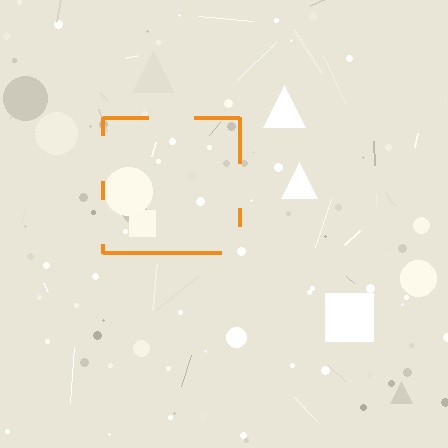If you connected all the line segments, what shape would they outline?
They would outline a square.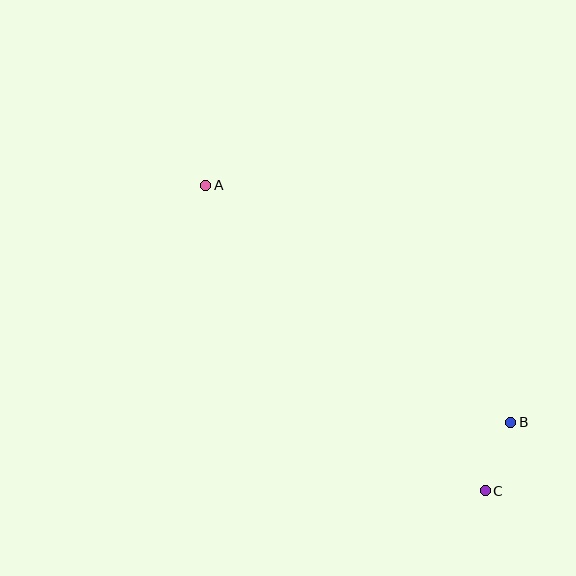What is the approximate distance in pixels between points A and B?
The distance between A and B is approximately 386 pixels.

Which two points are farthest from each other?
Points A and C are farthest from each other.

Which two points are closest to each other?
Points B and C are closest to each other.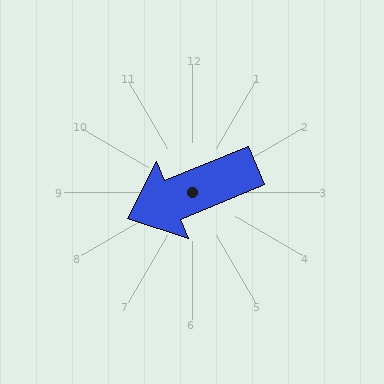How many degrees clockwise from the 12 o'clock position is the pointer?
Approximately 248 degrees.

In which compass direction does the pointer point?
West.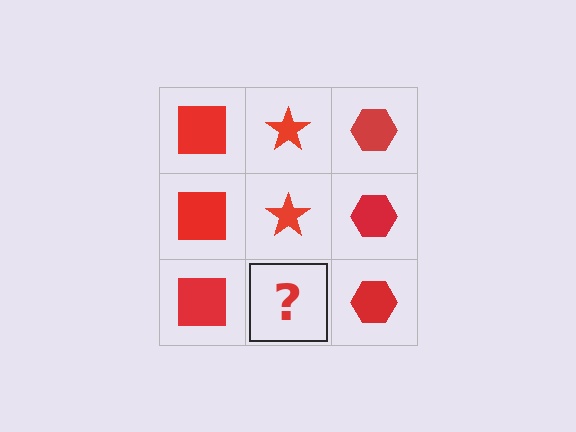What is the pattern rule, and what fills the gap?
The rule is that each column has a consistent shape. The gap should be filled with a red star.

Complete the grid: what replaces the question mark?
The question mark should be replaced with a red star.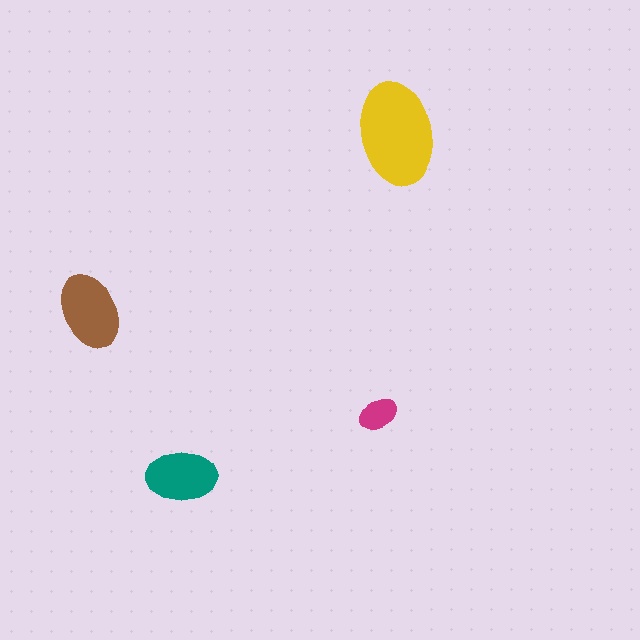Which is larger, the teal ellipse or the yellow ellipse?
The yellow one.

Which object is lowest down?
The teal ellipse is bottommost.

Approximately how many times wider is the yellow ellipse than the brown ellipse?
About 1.5 times wider.